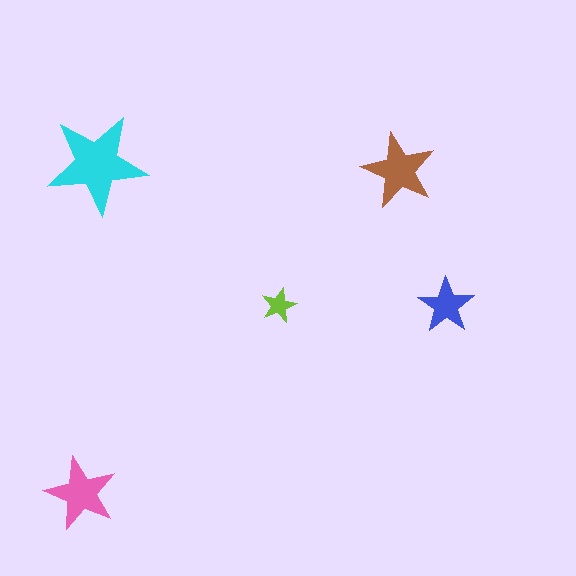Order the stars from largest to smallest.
the cyan one, the brown one, the pink one, the blue one, the lime one.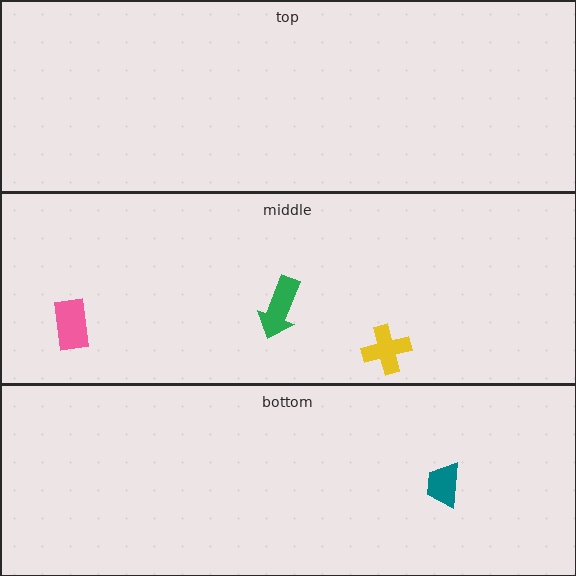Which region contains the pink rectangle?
The middle region.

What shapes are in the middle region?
The green arrow, the pink rectangle, the yellow cross.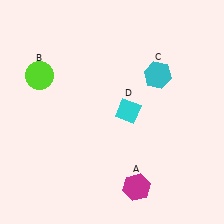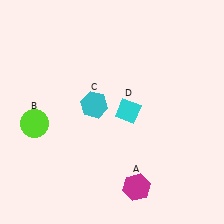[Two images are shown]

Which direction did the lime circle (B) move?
The lime circle (B) moved down.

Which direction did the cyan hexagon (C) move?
The cyan hexagon (C) moved left.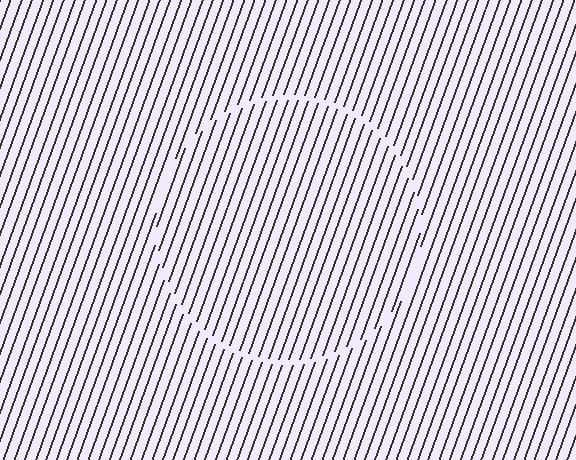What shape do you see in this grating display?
An illusory circle. The interior of the shape contains the same grating, shifted by half a period — the contour is defined by the phase discontinuity where line-ends from the inner and outer gratings abut.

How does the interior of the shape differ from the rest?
The interior of the shape contains the same grating, shifted by half a period — the contour is defined by the phase discontinuity where line-ends from the inner and outer gratings abut.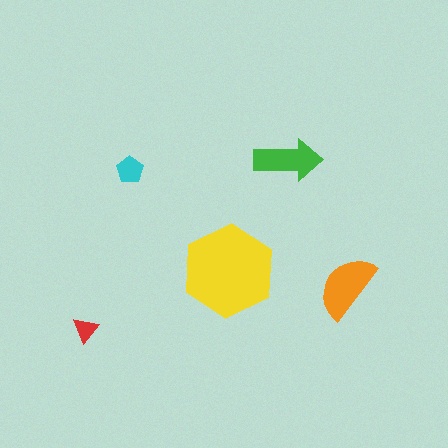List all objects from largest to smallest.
The yellow hexagon, the orange semicircle, the green arrow, the cyan pentagon, the red triangle.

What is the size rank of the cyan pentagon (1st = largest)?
4th.